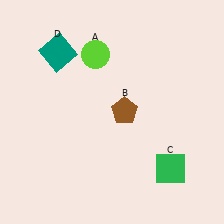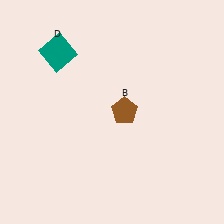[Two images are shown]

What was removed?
The lime circle (A), the green square (C) were removed in Image 2.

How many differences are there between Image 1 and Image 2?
There are 2 differences between the two images.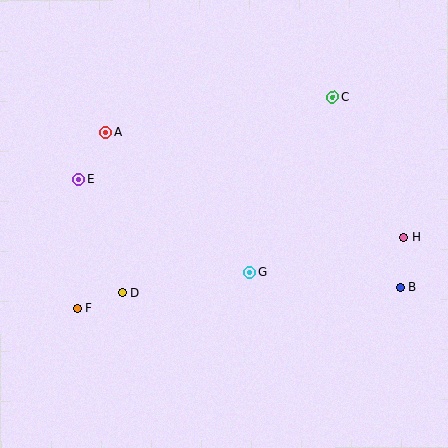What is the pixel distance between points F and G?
The distance between F and G is 176 pixels.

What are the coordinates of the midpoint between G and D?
The midpoint between G and D is at (186, 283).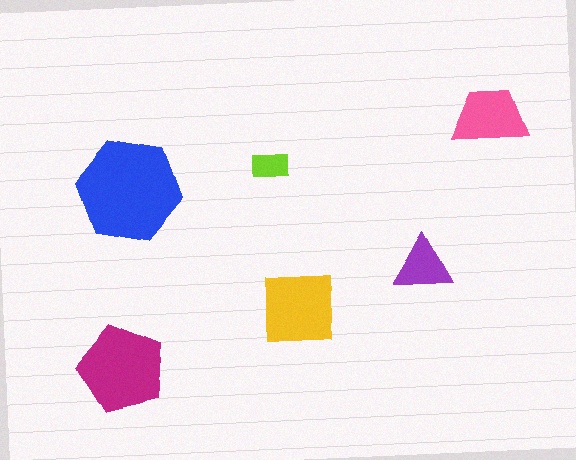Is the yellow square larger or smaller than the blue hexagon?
Smaller.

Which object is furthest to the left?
The magenta pentagon is leftmost.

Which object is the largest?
The blue hexagon.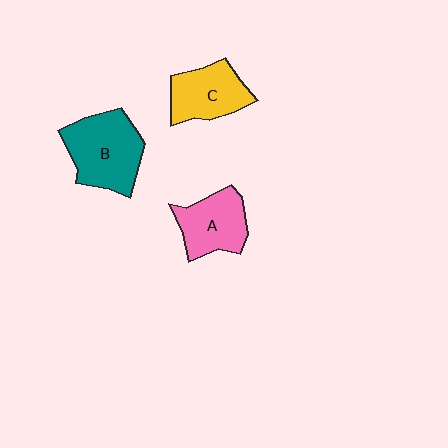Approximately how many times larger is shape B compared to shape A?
Approximately 1.3 times.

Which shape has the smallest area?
Shape C (yellow).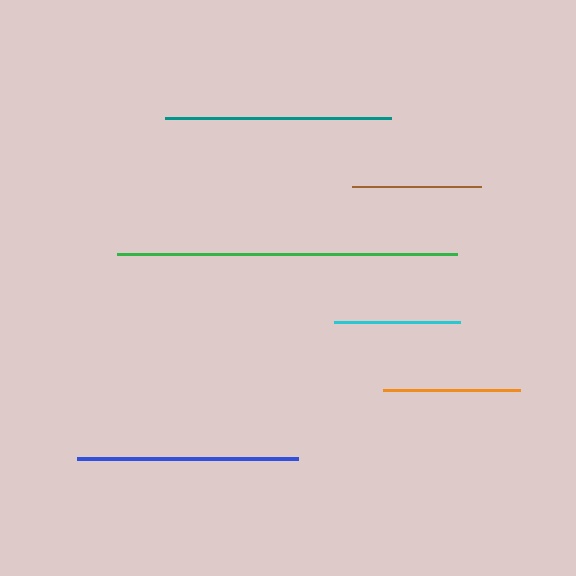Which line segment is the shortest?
The cyan line is the shortest at approximately 126 pixels.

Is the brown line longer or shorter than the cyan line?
The brown line is longer than the cyan line.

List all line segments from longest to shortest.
From longest to shortest: green, teal, blue, orange, brown, cyan.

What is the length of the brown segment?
The brown segment is approximately 129 pixels long.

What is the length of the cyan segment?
The cyan segment is approximately 126 pixels long.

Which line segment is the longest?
The green line is the longest at approximately 341 pixels.